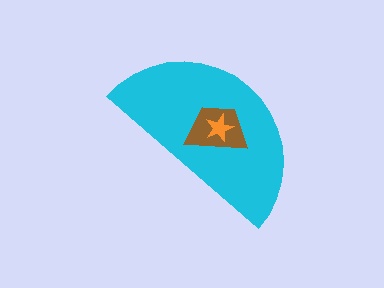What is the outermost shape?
The cyan semicircle.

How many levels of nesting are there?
3.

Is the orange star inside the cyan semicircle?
Yes.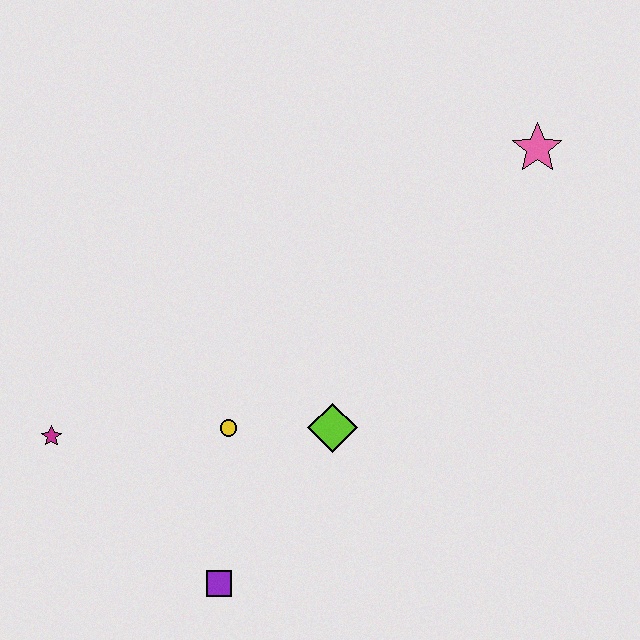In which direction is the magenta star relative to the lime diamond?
The magenta star is to the left of the lime diamond.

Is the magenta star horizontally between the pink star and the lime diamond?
No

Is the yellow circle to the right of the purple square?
Yes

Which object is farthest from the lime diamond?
The pink star is farthest from the lime diamond.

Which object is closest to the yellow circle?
The lime diamond is closest to the yellow circle.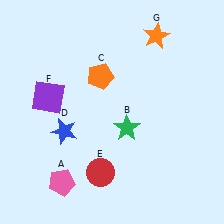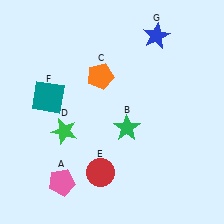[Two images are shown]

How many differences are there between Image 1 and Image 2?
There are 3 differences between the two images.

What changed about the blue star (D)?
In Image 1, D is blue. In Image 2, it changed to green.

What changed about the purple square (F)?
In Image 1, F is purple. In Image 2, it changed to teal.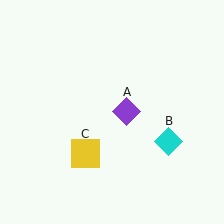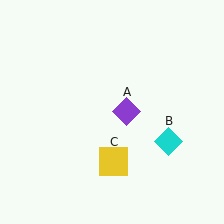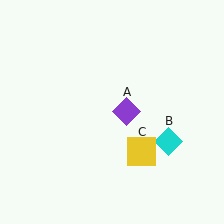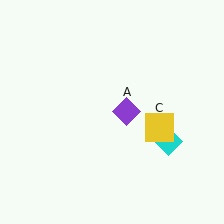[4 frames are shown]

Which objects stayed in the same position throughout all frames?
Purple diamond (object A) and cyan diamond (object B) remained stationary.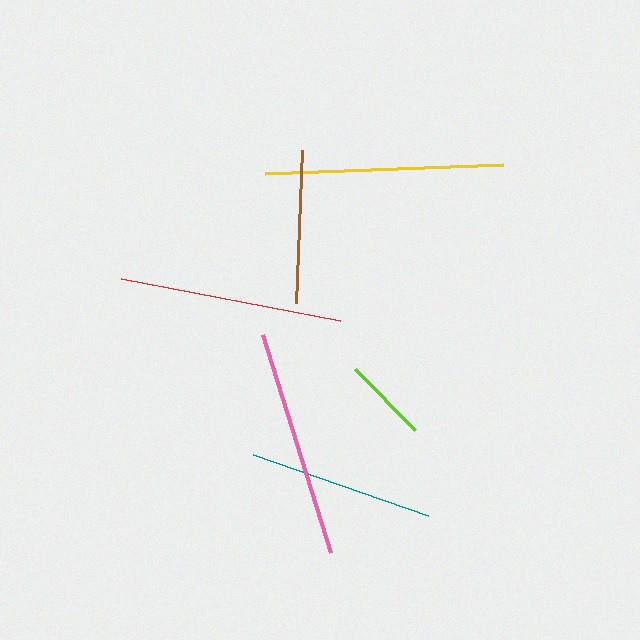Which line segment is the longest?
The yellow line is the longest at approximately 238 pixels.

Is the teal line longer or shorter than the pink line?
The pink line is longer than the teal line.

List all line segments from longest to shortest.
From longest to shortest: yellow, pink, red, teal, brown, lime.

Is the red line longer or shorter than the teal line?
The red line is longer than the teal line.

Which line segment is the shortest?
The lime line is the shortest at approximately 85 pixels.